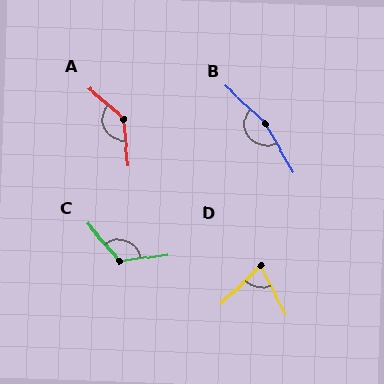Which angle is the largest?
B, at approximately 163 degrees.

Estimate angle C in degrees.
Approximately 124 degrees.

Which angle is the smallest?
D, at approximately 73 degrees.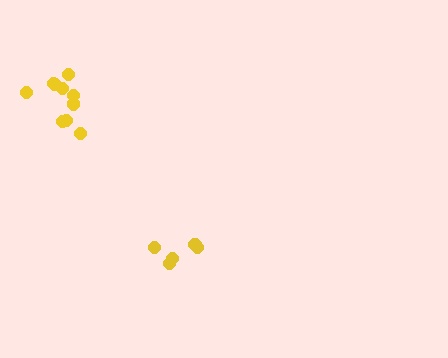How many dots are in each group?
Group 1: 5 dots, Group 2: 10 dots (15 total).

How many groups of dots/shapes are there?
There are 2 groups.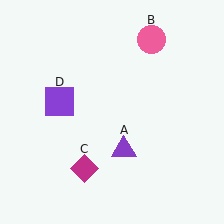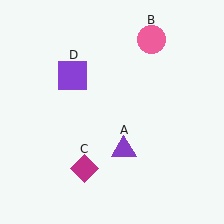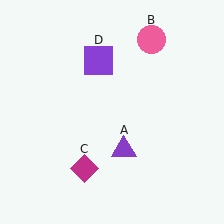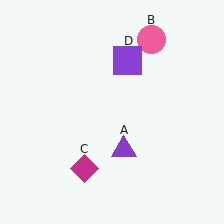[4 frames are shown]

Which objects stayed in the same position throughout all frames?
Purple triangle (object A) and pink circle (object B) and magenta diamond (object C) remained stationary.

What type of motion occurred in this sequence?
The purple square (object D) rotated clockwise around the center of the scene.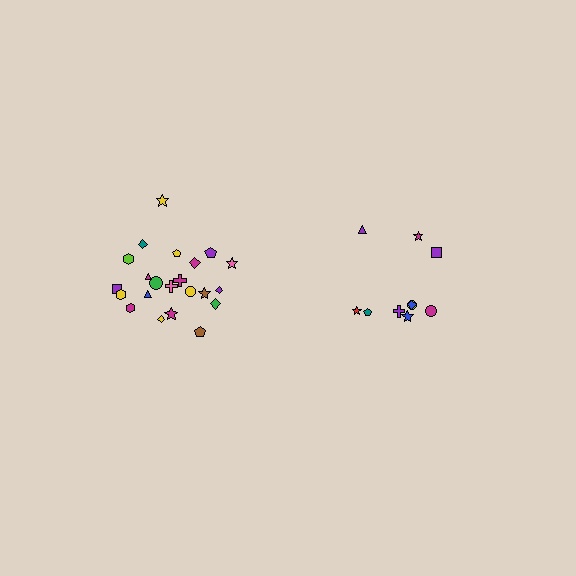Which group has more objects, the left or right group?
The left group.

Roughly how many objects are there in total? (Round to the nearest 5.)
Roughly 30 objects in total.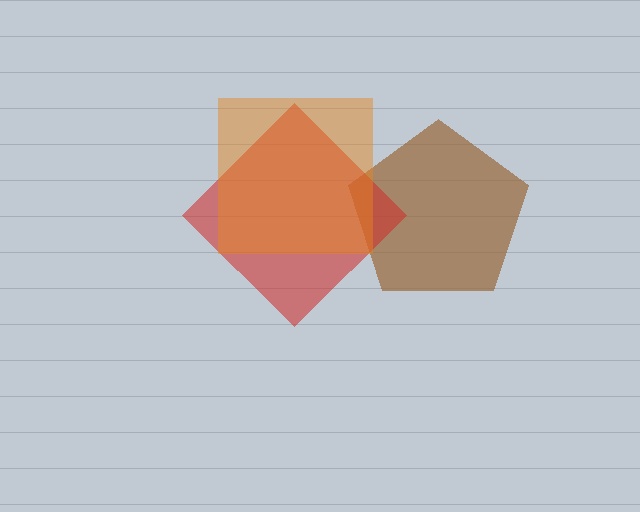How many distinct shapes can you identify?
There are 3 distinct shapes: a brown pentagon, a red diamond, an orange square.